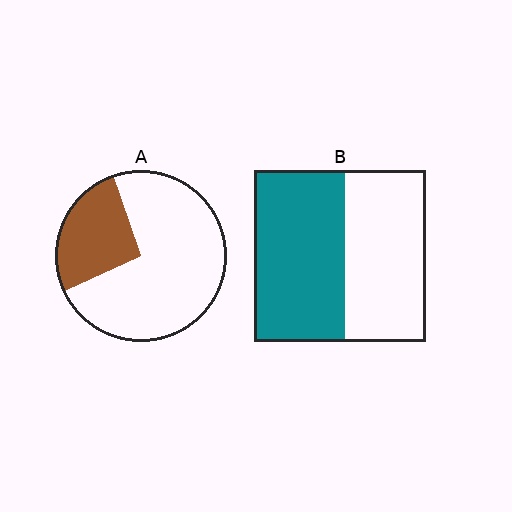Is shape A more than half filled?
No.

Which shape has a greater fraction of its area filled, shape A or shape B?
Shape B.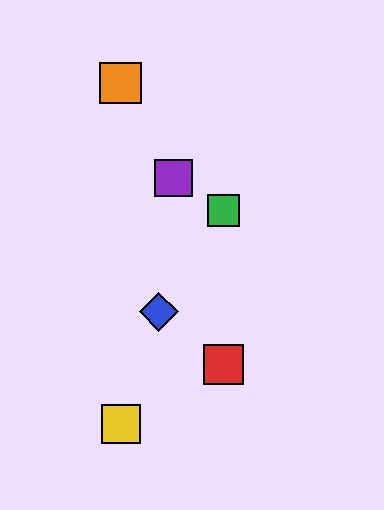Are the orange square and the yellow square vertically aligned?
Yes, both are at x≈121.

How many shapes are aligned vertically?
2 shapes (the yellow square, the orange square) are aligned vertically.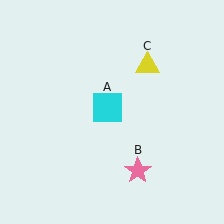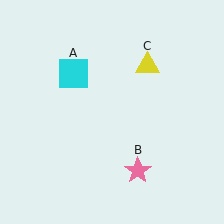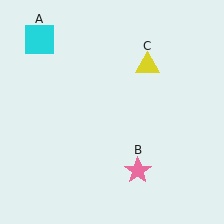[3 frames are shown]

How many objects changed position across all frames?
1 object changed position: cyan square (object A).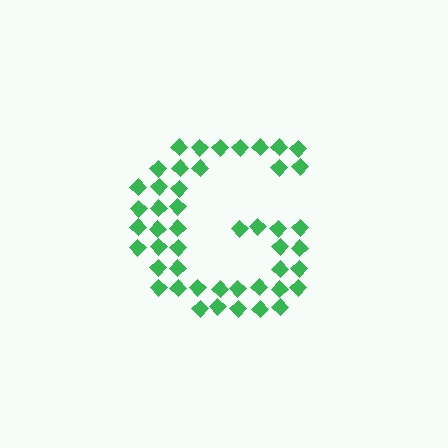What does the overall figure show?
The overall figure shows the letter G.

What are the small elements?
The small elements are diamonds.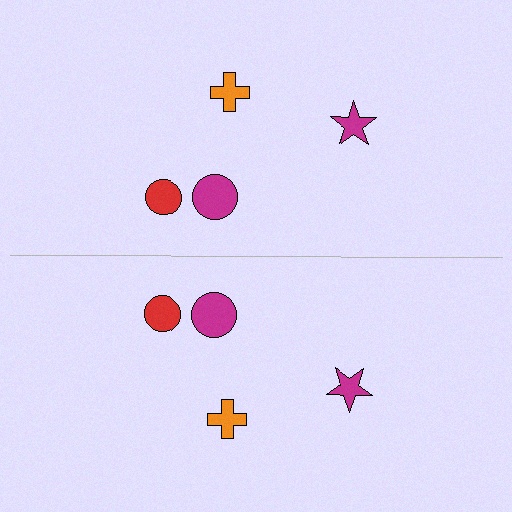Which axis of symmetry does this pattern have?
The pattern has a horizontal axis of symmetry running through the center of the image.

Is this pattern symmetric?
Yes, this pattern has bilateral (reflection) symmetry.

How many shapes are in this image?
There are 8 shapes in this image.